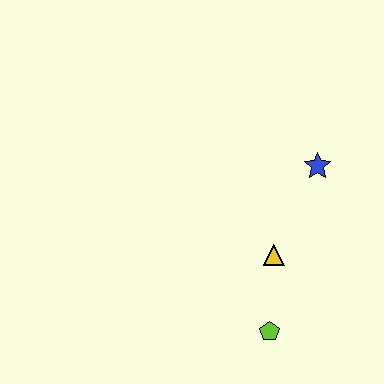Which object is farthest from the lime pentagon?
The blue star is farthest from the lime pentagon.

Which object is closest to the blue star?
The yellow triangle is closest to the blue star.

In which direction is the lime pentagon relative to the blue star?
The lime pentagon is below the blue star.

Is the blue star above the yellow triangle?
Yes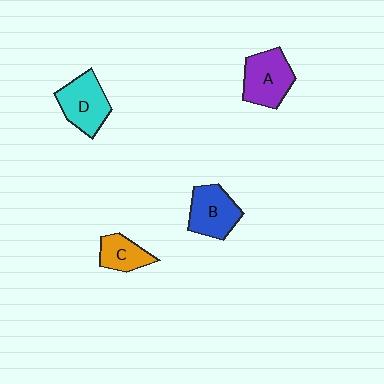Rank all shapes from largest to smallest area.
From largest to smallest: A (purple), D (cyan), B (blue), C (orange).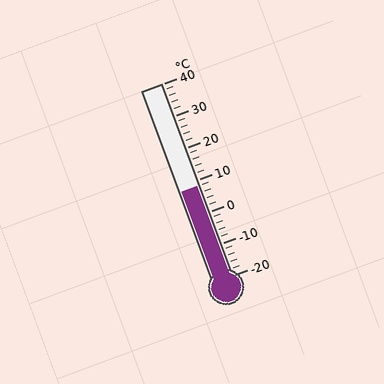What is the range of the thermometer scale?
The thermometer scale ranges from -20°C to 40°C.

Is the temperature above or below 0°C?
The temperature is above 0°C.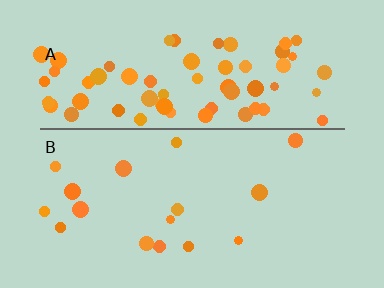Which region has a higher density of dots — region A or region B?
A (the top).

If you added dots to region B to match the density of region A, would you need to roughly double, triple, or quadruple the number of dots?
Approximately quadruple.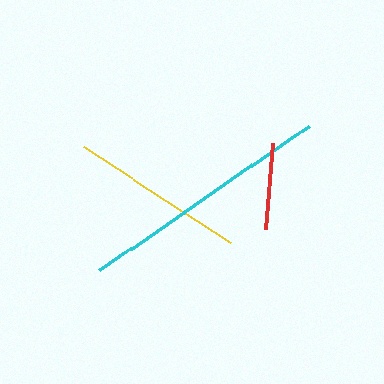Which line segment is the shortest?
The red line is the shortest at approximately 87 pixels.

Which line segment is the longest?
The cyan line is the longest at approximately 254 pixels.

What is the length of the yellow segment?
The yellow segment is approximately 175 pixels long.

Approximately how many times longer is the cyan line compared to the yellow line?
The cyan line is approximately 1.5 times the length of the yellow line.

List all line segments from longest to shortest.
From longest to shortest: cyan, yellow, red.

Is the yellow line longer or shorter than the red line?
The yellow line is longer than the red line.